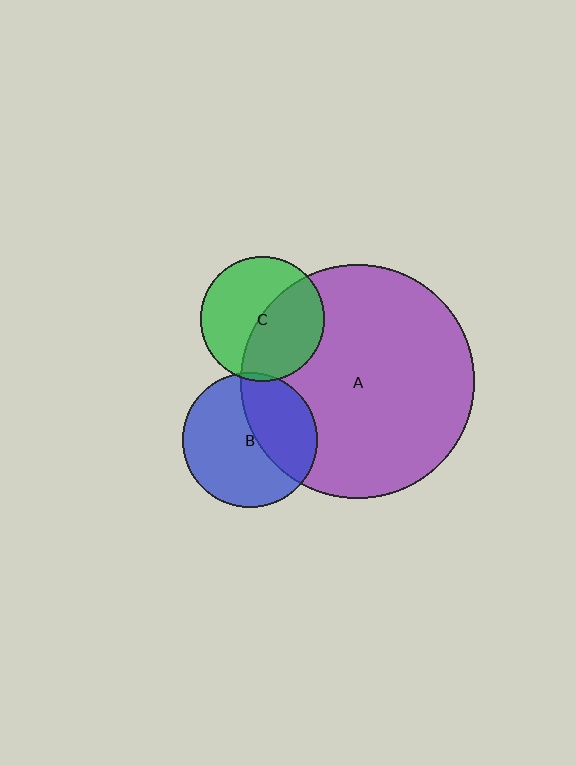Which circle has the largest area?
Circle A (purple).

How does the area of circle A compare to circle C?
Approximately 3.5 times.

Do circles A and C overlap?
Yes.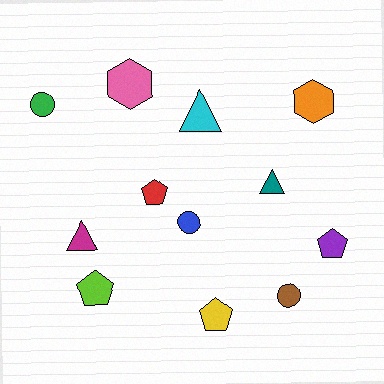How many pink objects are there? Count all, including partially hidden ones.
There is 1 pink object.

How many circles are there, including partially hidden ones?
There are 3 circles.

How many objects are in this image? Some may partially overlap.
There are 12 objects.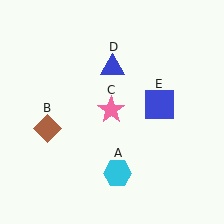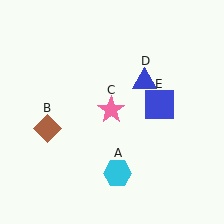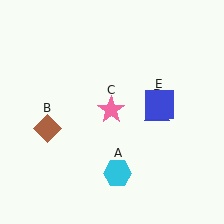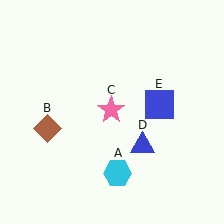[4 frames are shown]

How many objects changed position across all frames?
1 object changed position: blue triangle (object D).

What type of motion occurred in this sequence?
The blue triangle (object D) rotated clockwise around the center of the scene.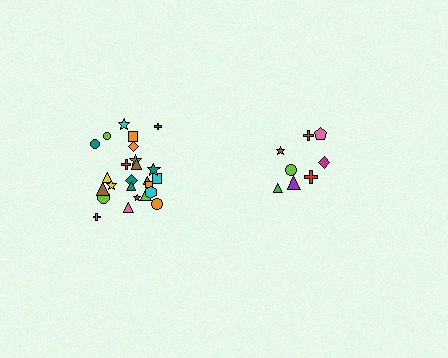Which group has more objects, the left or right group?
The left group.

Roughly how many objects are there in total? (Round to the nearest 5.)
Roughly 35 objects in total.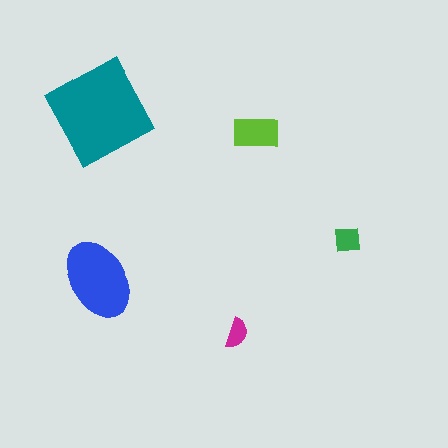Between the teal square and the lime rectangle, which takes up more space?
The teal square.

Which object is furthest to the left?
The teal square is leftmost.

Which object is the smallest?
The magenta semicircle.